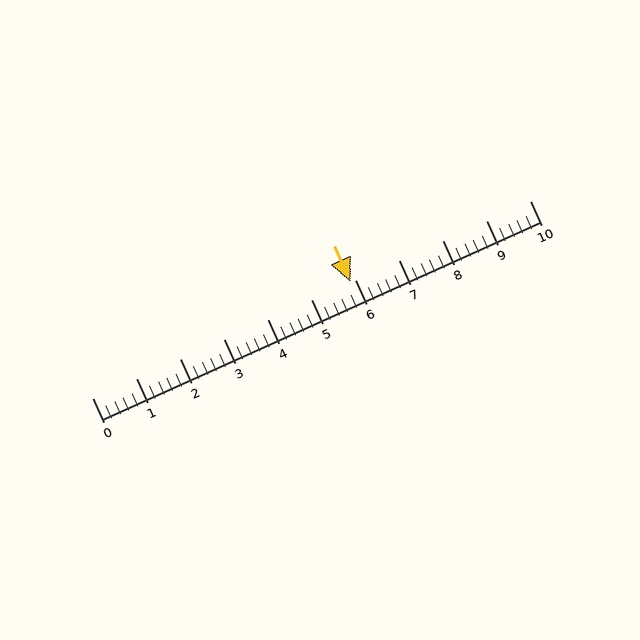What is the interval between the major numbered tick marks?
The major tick marks are spaced 1 units apart.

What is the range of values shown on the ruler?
The ruler shows values from 0 to 10.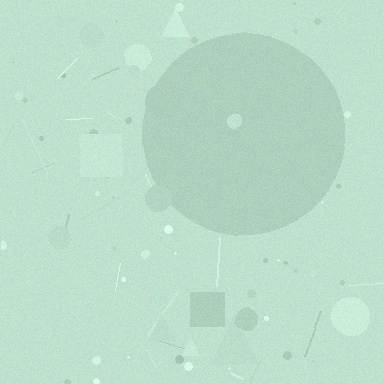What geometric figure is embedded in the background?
A circle is embedded in the background.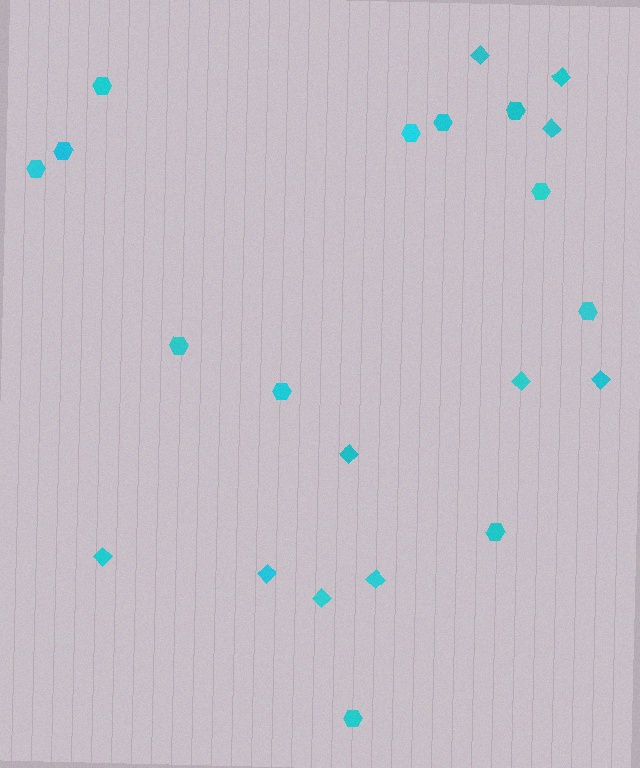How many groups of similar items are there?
There are 2 groups: one group of diamonds (10) and one group of hexagons (12).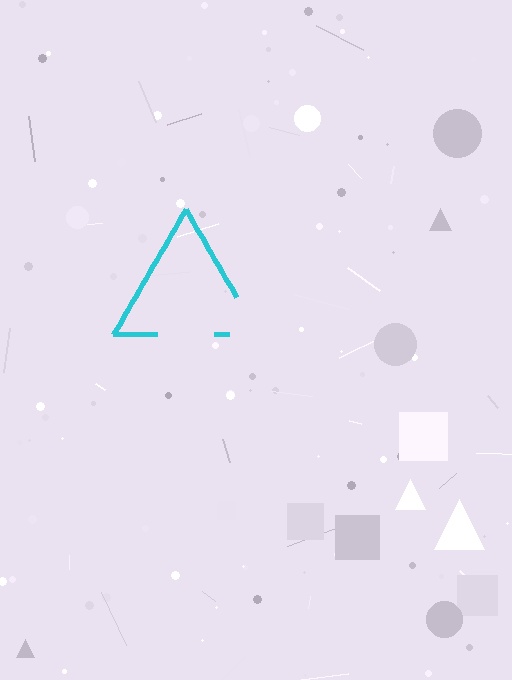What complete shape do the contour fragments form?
The contour fragments form a triangle.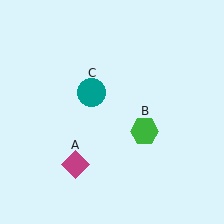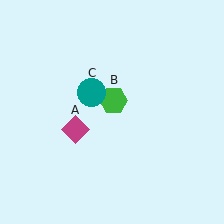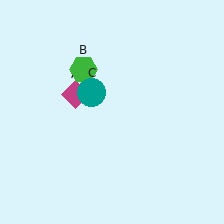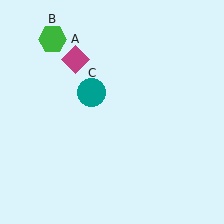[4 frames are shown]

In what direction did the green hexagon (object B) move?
The green hexagon (object B) moved up and to the left.